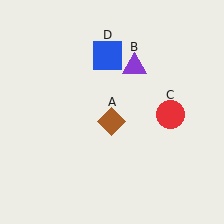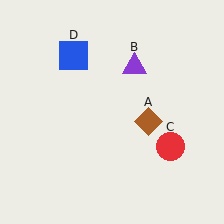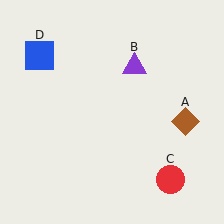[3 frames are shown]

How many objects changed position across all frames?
3 objects changed position: brown diamond (object A), red circle (object C), blue square (object D).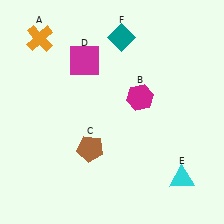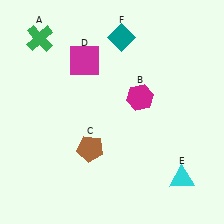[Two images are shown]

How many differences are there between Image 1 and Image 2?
There is 1 difference between the two images.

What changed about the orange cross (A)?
In Image 1, A is orange. In Image 2, it changed to green.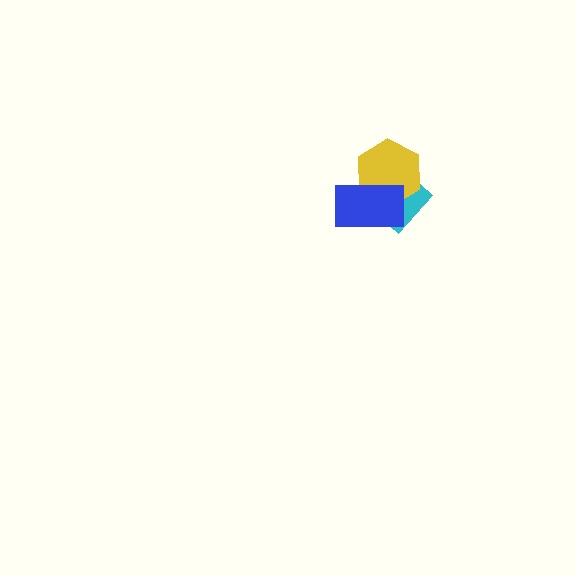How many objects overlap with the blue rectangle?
2 objects overlap with the blue rectangle.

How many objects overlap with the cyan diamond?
2 objects overlap with the cyan diamond.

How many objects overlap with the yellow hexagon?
2 objects overlap with the yellow hexagon.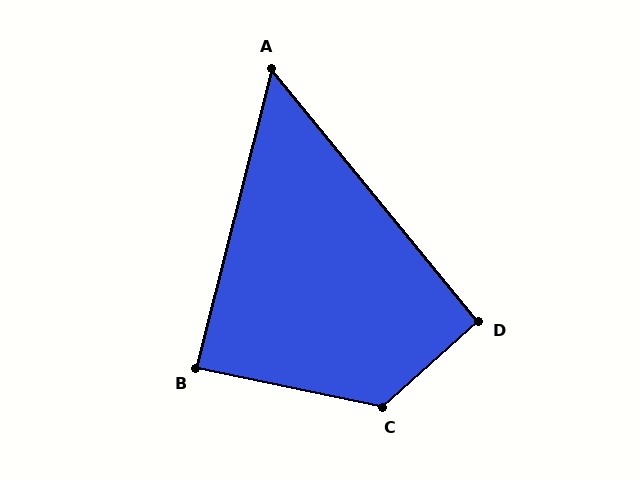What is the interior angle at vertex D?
Approximately 92 degrees (approximately right).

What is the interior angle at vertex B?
Approximately 88 degrees (approximately right).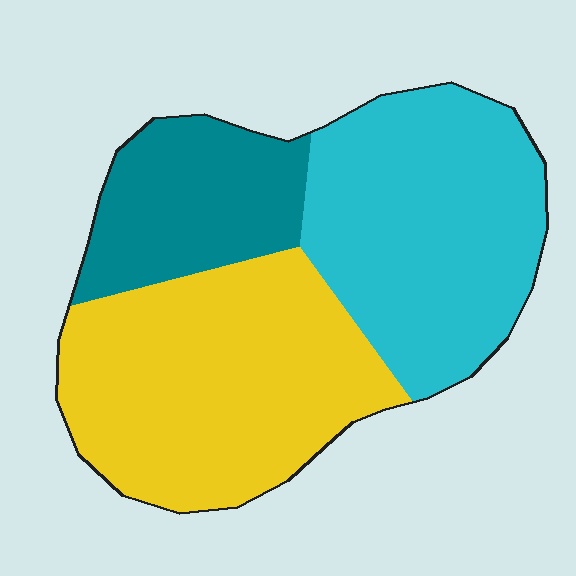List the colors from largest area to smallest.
From largest to smallest: yellow, cyan, teal.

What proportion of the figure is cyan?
Cyan covers around 40% of the figure.